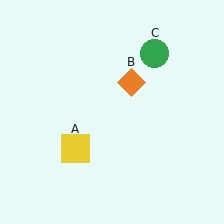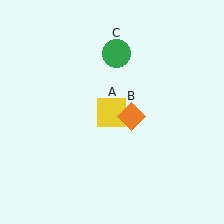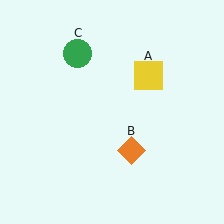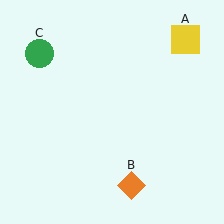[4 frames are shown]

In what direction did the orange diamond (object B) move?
The orange diamond (object B) moved down.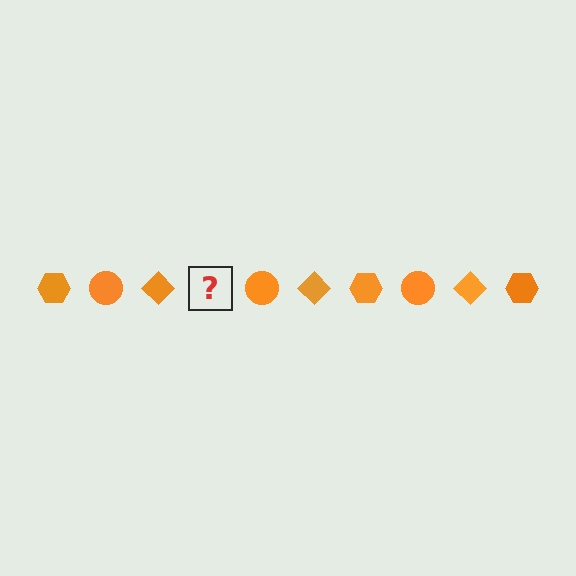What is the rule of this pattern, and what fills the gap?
The rule is that the pattern cycles through hexagon, circle, diamond shapes in orange. The gap should be filled with an orange hexagon.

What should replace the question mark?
The question mark should be replaced with an orange hexagon.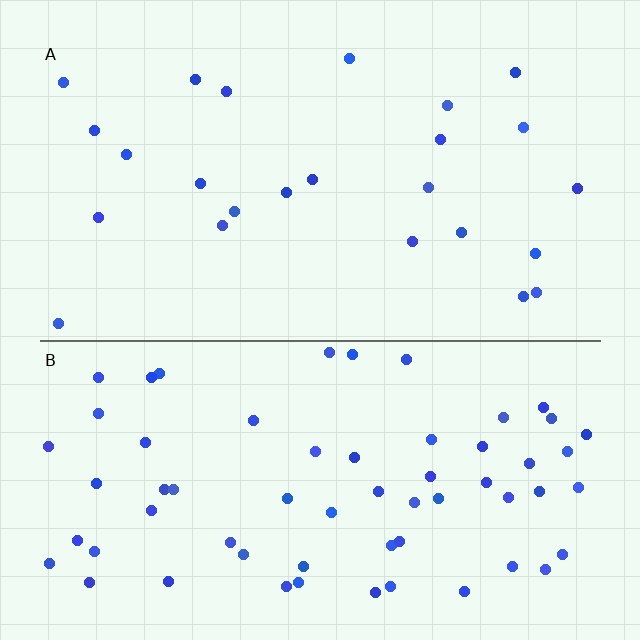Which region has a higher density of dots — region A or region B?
B (the bottom).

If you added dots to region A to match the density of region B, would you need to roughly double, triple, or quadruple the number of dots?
Approximately triple.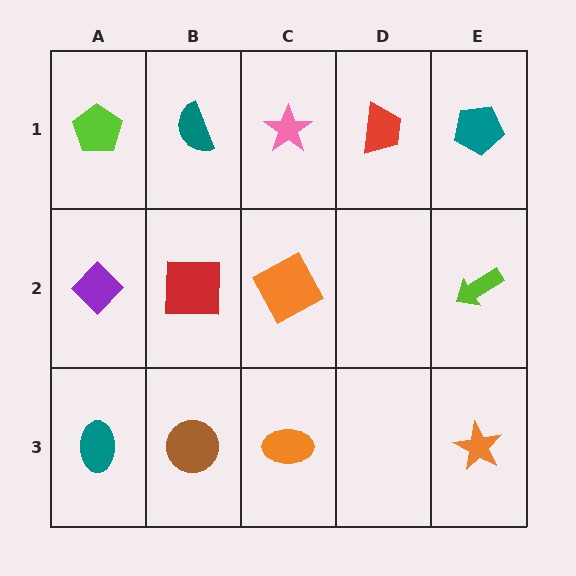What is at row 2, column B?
A red square.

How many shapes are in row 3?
4 shapes.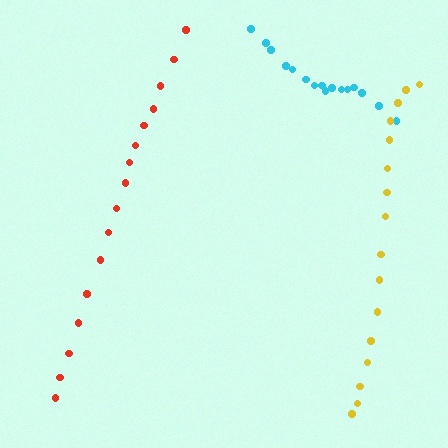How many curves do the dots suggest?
There are 3 distinct paths.